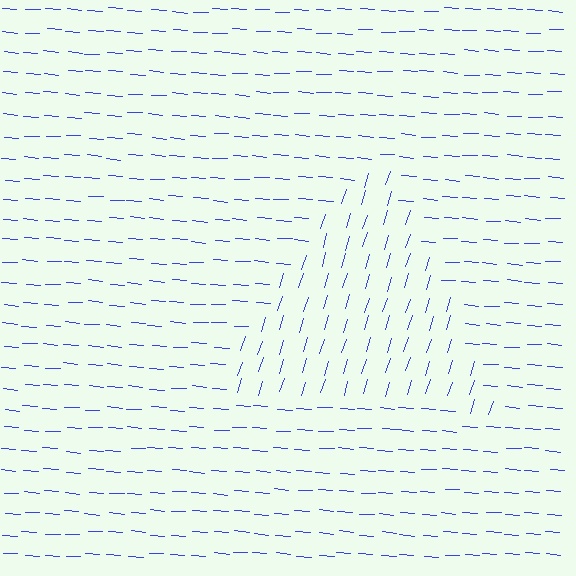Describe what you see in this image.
The image is filled with small blue line segments. A triangle region in the image has lines oriented differently from the surrounding lines, creating a visible texture boundary.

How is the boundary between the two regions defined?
The boundary is defined purely by a change in line orientation (approximately 77 degrees difference). All lines are the same color and thickness.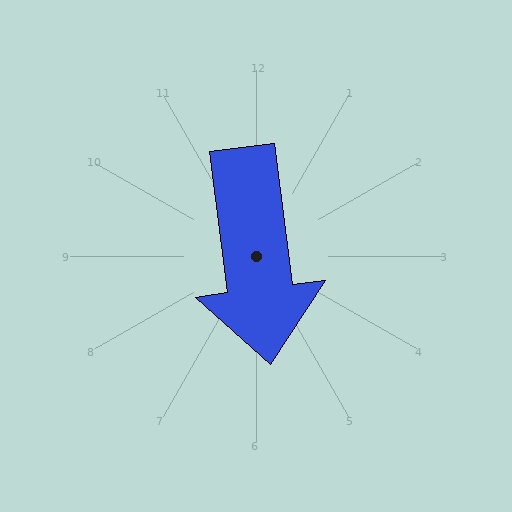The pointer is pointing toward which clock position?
Roughly 6 o'clock.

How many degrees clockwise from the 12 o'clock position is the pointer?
Approximately 173 degrees.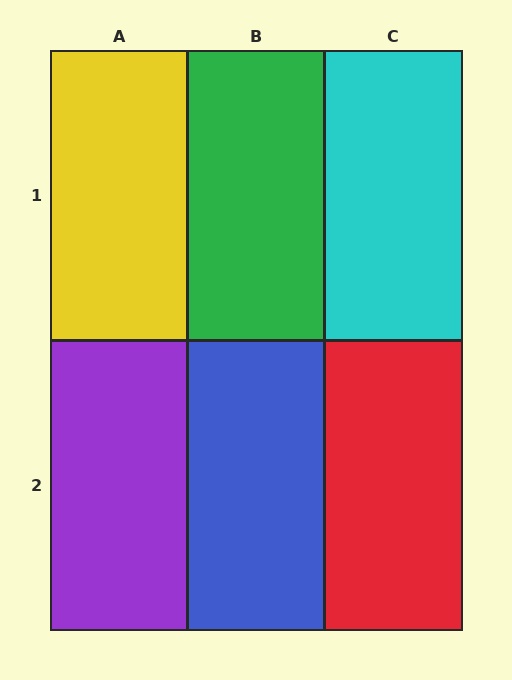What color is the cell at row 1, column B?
Green.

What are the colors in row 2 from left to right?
Purple, blue, red.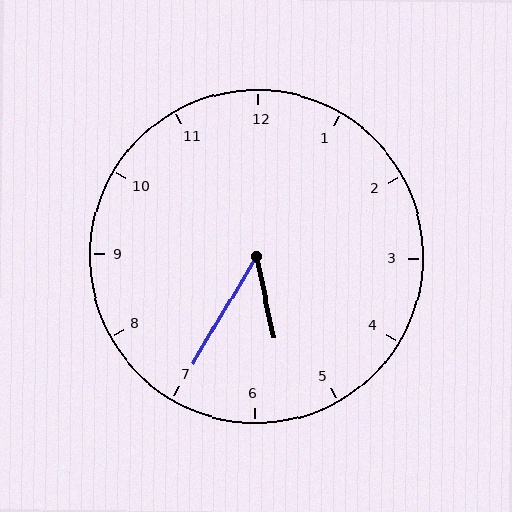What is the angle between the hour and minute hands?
Approximately 42 degrees.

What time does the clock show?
5:35.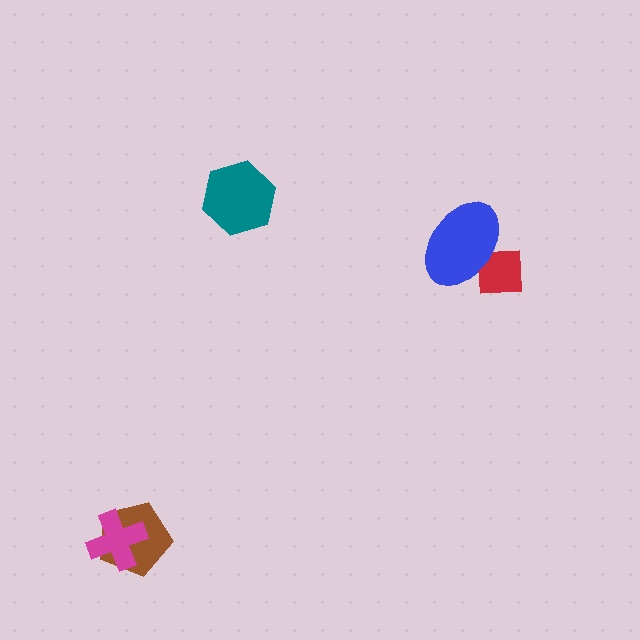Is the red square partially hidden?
Yes, it is partially covered by another shape.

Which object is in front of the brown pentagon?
The magenta cross is in front of the brown pentagon.